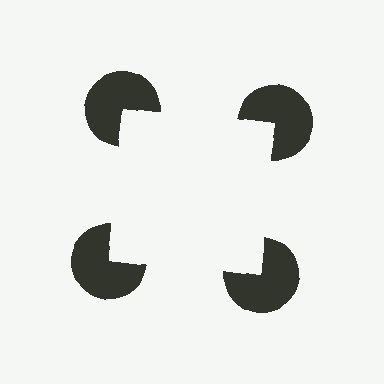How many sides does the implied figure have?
4 sides.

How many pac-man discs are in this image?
There are 4 — one at each vertex of the illusory square.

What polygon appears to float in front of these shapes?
An illusory square — its edges are inferred from the aligned wedge cuts in the pac-man discs, not physically drawn.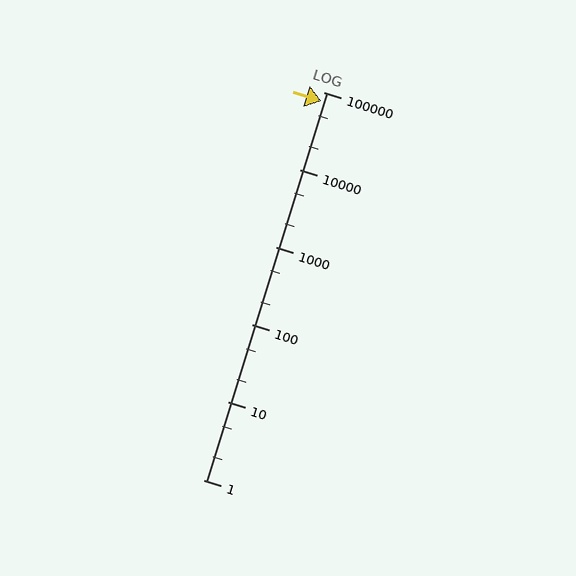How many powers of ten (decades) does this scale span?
The scale spans 5 decades, from 1 to 100000.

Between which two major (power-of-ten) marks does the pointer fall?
The pointer is between 10000 and 100000.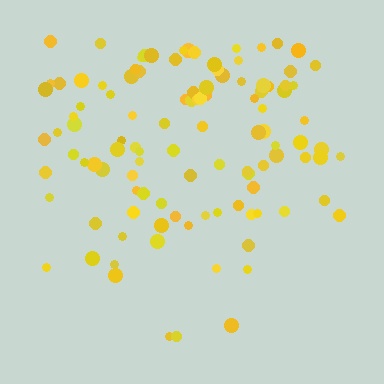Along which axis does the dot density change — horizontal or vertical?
Vertical.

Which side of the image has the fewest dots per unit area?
The bottom.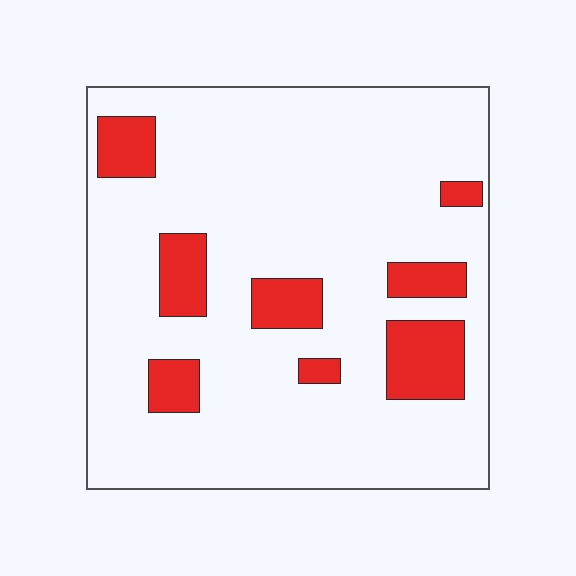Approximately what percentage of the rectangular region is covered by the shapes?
Approximately 15%.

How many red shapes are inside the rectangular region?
8.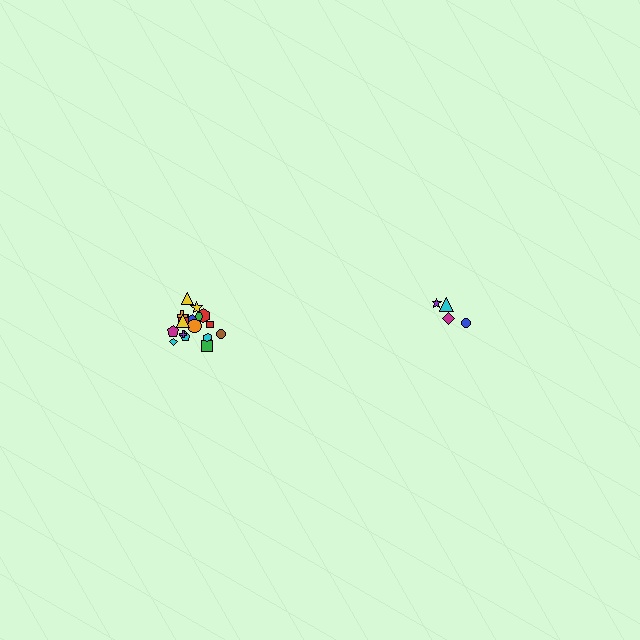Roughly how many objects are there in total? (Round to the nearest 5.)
Roughly 20 objects in total.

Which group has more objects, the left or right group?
The left group.